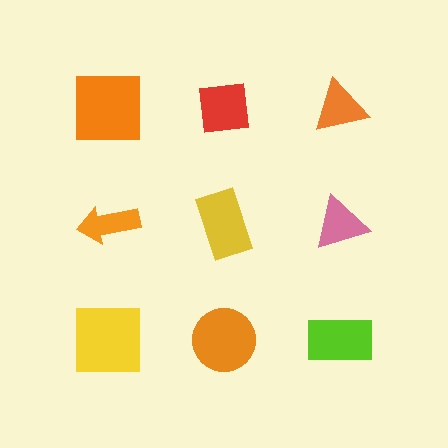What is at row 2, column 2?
A yellow rectangle.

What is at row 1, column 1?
An orange square.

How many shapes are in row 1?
3 shapes.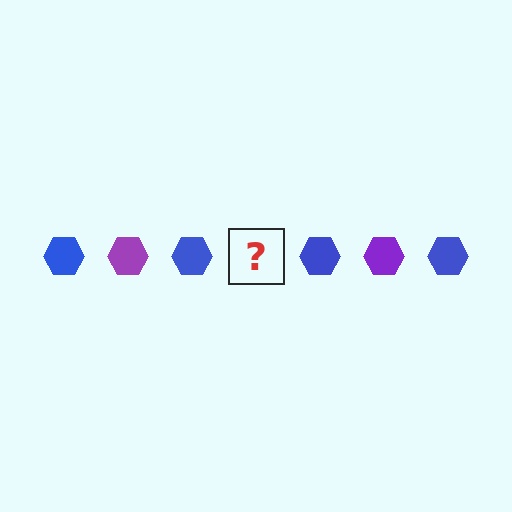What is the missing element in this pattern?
The missing element is a purple hexagon.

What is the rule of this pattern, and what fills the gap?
The rule is that the pattern cycles through blue, purple hexagons. The gap should be filled with a purple hexagon.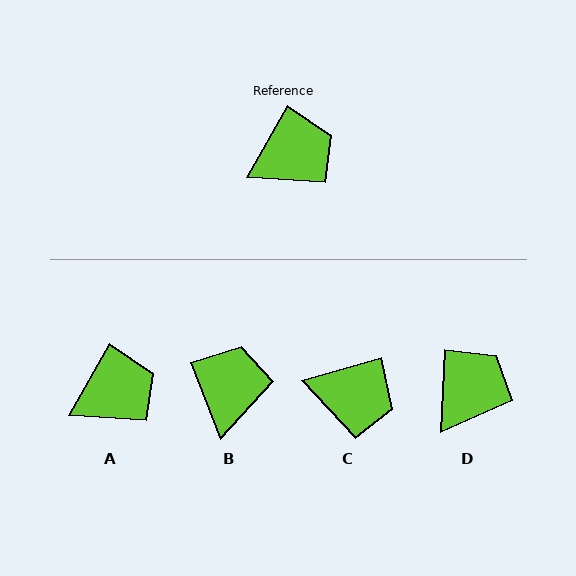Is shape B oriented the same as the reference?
No, it is off by about 51 degrees.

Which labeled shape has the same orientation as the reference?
A.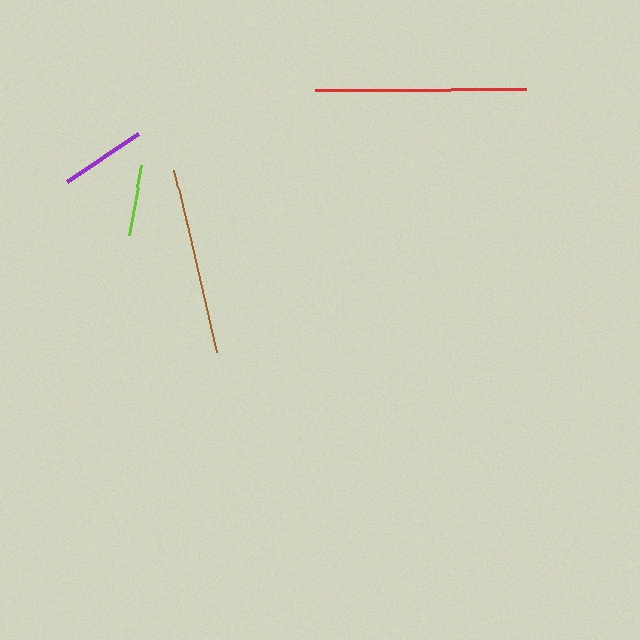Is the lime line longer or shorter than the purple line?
The purple line is longer than the lime line.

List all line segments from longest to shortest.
From longest to shortest: red, brown, purple, lime.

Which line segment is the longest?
The red line is the longest at approximately 210 pixels.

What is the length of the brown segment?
The brown segment is approximately 187 pixels long.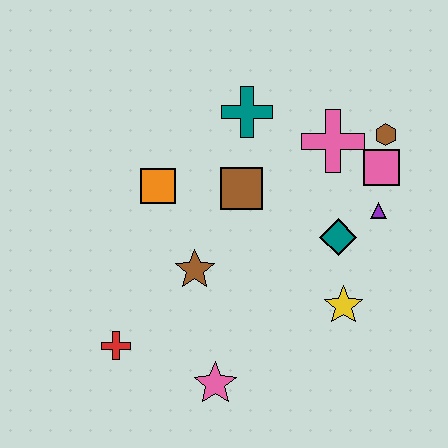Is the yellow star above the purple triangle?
No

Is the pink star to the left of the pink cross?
Yes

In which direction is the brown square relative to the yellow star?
The brown square is above the yellow star.